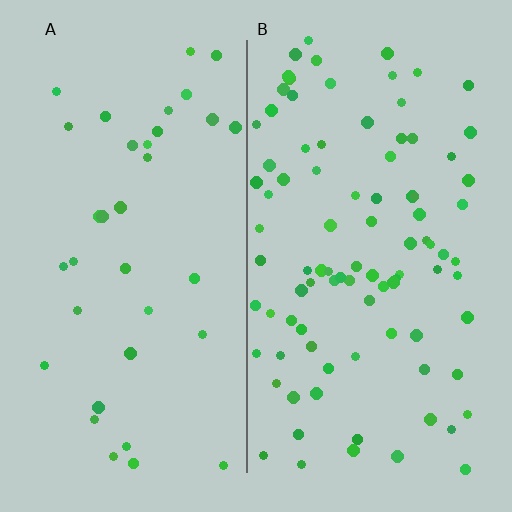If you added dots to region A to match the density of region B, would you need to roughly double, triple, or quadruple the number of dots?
Approximately triple.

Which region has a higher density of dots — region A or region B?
B (the right).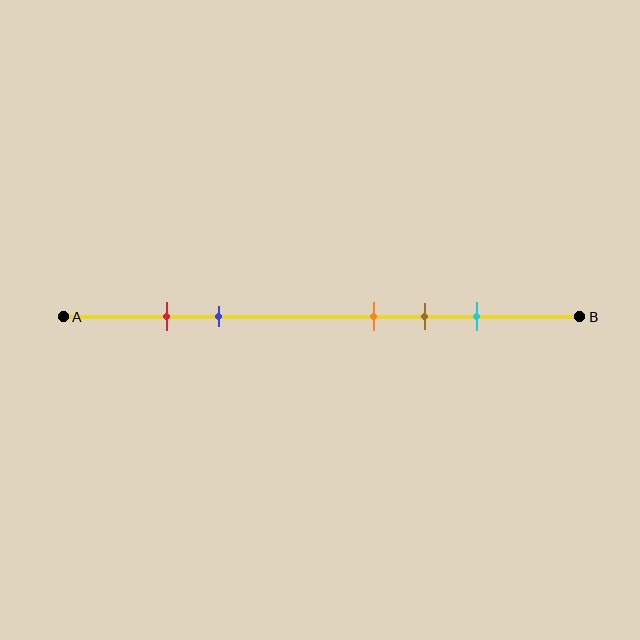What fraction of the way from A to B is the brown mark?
The brown mark is approximately 70% (0.7) of the way from A to B.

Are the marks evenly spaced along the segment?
No, the marks are not evenly spaced.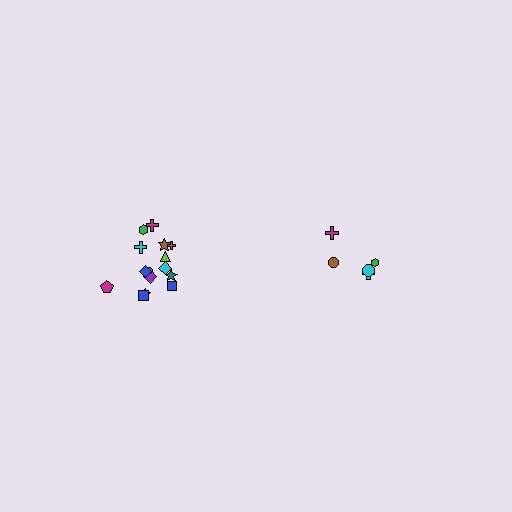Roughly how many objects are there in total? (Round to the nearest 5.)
Roughly 20 objects in total.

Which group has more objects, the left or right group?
The left group.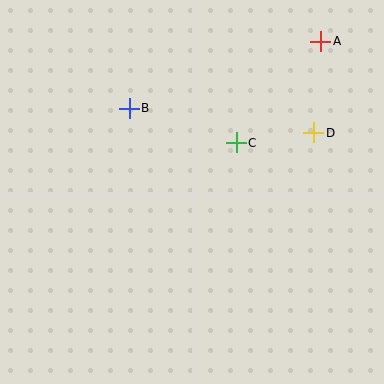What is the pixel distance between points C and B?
The distance between C and B is 112 pixels.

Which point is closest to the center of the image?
Point C at (236, 143) is closest to the center.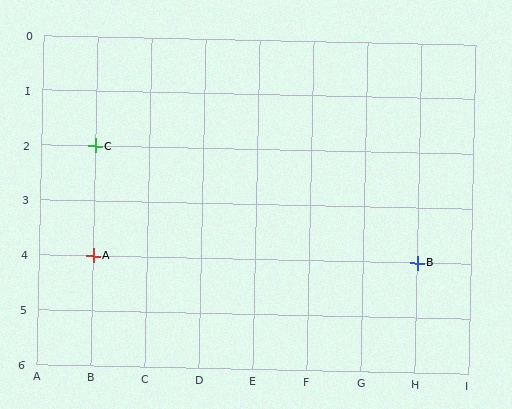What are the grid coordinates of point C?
Point C is at grid coordinates (B, 2).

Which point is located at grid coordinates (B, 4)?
Point A is at (B, 4).